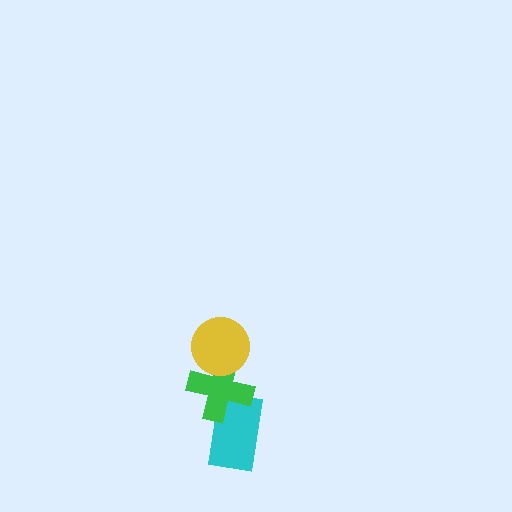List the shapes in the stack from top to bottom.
From top to bottom: the yellow circle, the green cross, the cyan rectangle.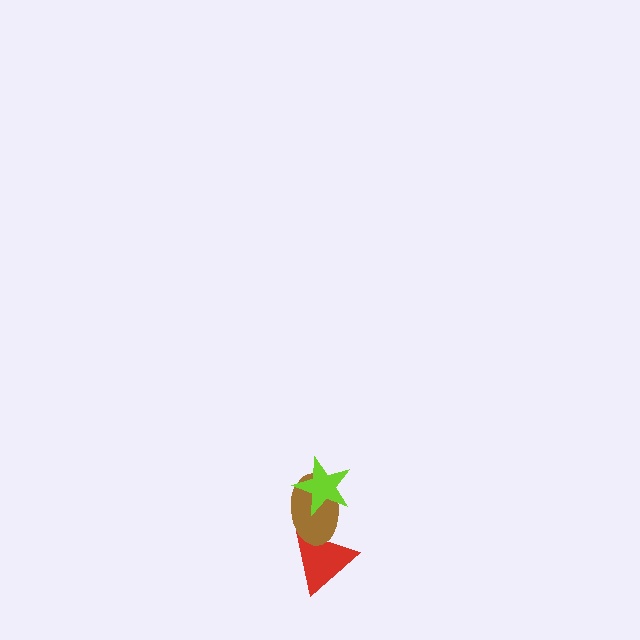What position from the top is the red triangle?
The red triangle is 3rd from the top.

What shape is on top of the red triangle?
The brown ellipse is on top of the red triangle.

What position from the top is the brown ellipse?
The brown ellipse is 2nd from the top.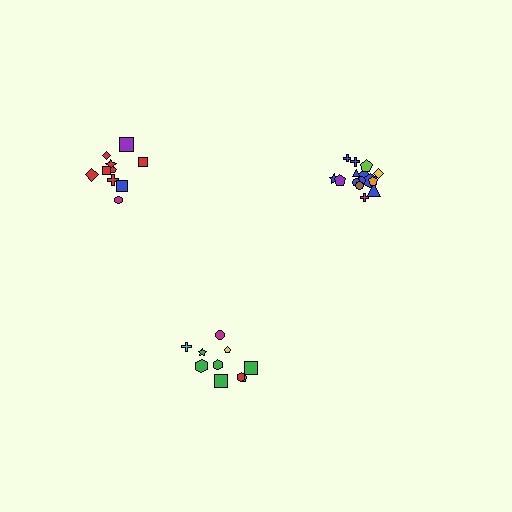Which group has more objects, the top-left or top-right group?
The top-right group.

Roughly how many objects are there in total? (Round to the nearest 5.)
Roughly 35 objects in total.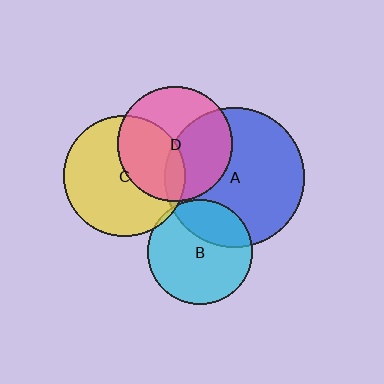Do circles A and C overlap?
Yes.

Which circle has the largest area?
Circle A (blue).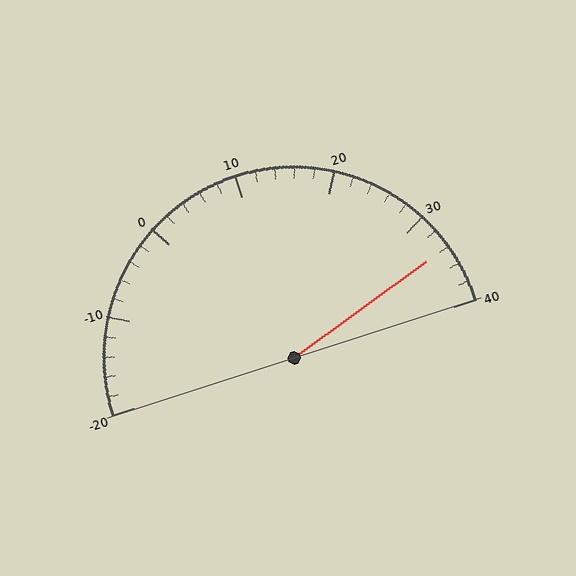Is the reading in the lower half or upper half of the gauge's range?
The reading is in the upper half of the range (-20 to 40).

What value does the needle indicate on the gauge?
The needle indicates approximately 34.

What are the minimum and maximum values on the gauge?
The gauge ranges from -20 to 40.